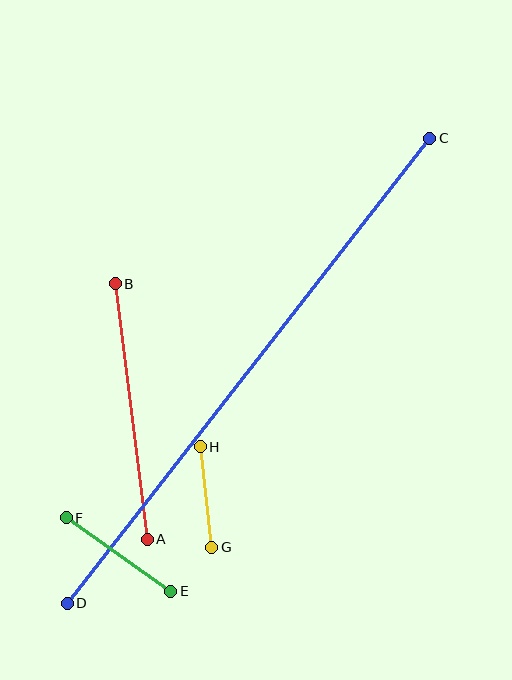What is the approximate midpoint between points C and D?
The midpoint is at approximately (248, 371) pixels.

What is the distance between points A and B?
The distance is approximately 258 pixels.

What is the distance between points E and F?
The distance is approximately 128 pixels.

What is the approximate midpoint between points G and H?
The midpoint is at approximately (206, 497) pixels.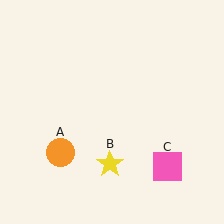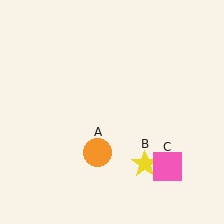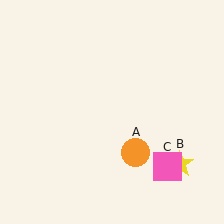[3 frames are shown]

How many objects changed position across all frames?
2 objects changed position: orange circle (object A), yellow star (object B).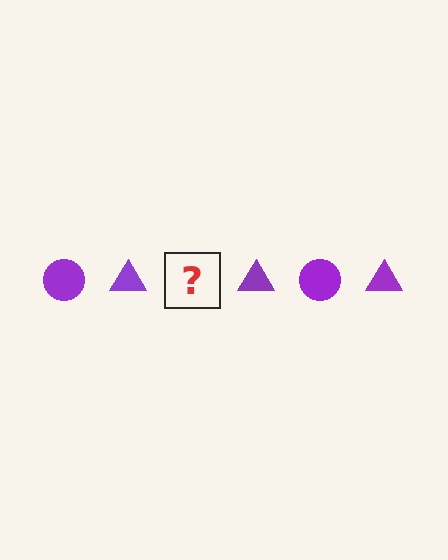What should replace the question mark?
The question mark should be replaced with a purple circle.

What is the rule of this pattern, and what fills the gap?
The rule is that the pattern cycles through circle, triangle shapes in purple. The gap should be filled with a purple circle.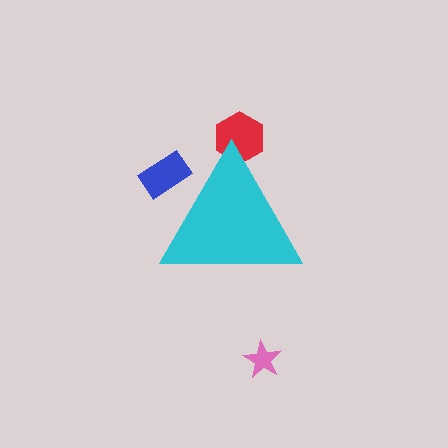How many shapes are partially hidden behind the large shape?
2 shapes are partially hidden.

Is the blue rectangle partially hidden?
Yes, the blue rectangle is partially hidden behind the cyan triangle.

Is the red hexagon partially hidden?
Yes, the red hexagon is partially hidden behind the cyan triangle.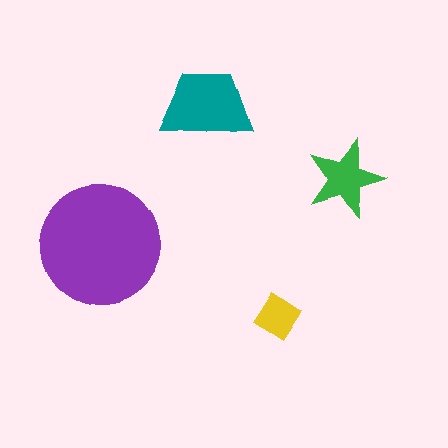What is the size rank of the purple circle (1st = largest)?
1st.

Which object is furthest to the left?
The purple circle is leftmost.